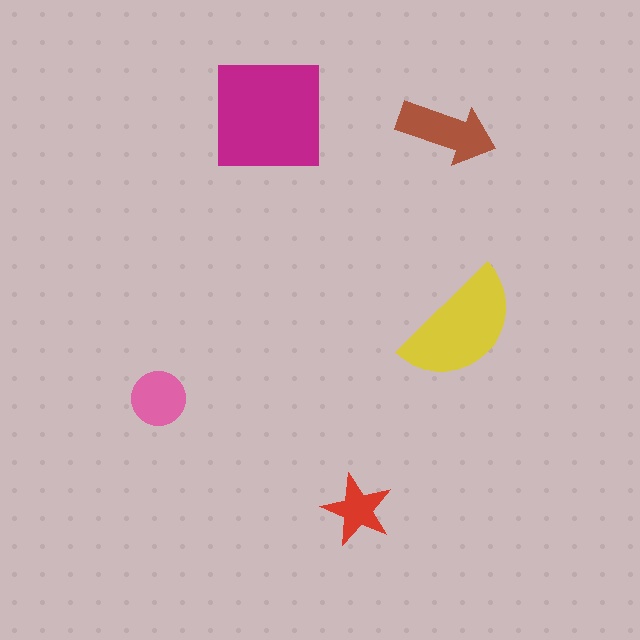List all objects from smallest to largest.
The red star, the pink circle, the brown arrow, the yellow semicircle, the magenta square.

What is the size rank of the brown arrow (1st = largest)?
3rd.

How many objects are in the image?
There are 5 objects in the image.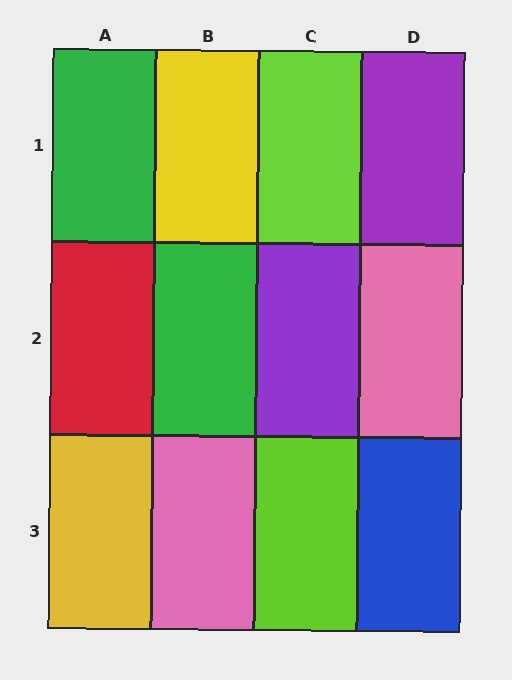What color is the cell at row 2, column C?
Purple.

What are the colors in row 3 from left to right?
Yellow, pink, lime, blue.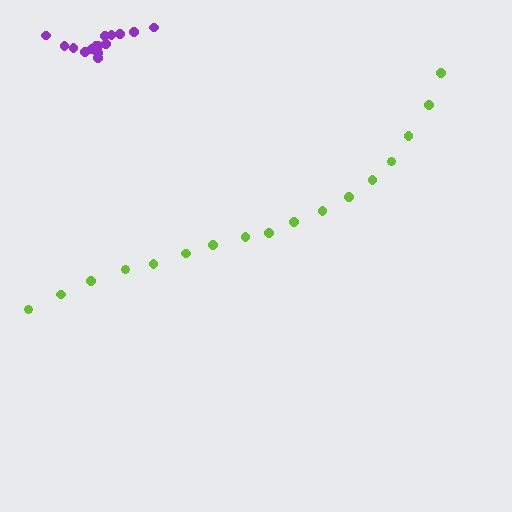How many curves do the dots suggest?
There are 2 distinct paths.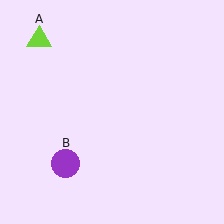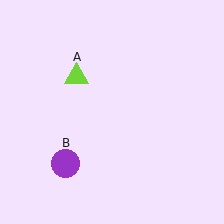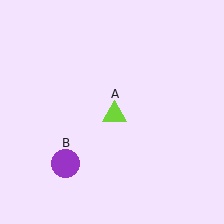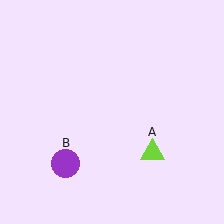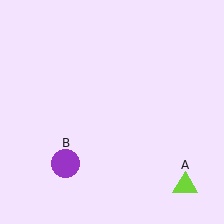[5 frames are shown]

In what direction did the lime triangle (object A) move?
The lime triangle (object A) moved down and to the right.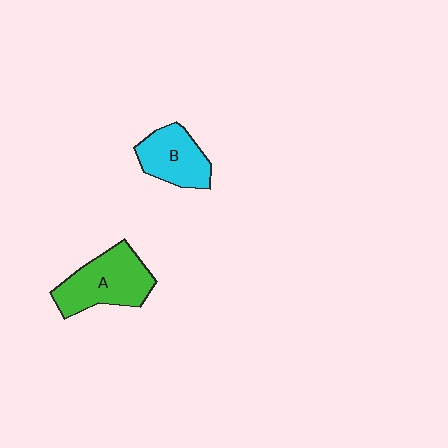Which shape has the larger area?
Shape A (green).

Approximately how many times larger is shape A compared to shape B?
Approximately 1.3 times.